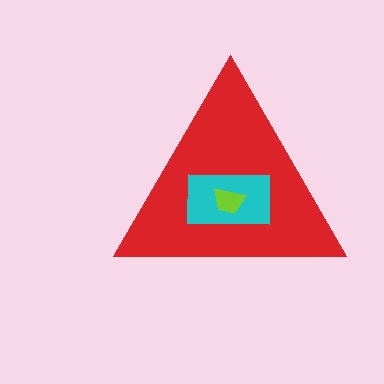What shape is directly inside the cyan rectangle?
The lime trapezoid.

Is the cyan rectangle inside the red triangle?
Yes.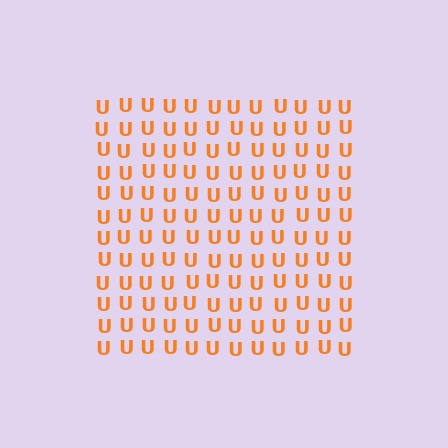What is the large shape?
The large shape is a square.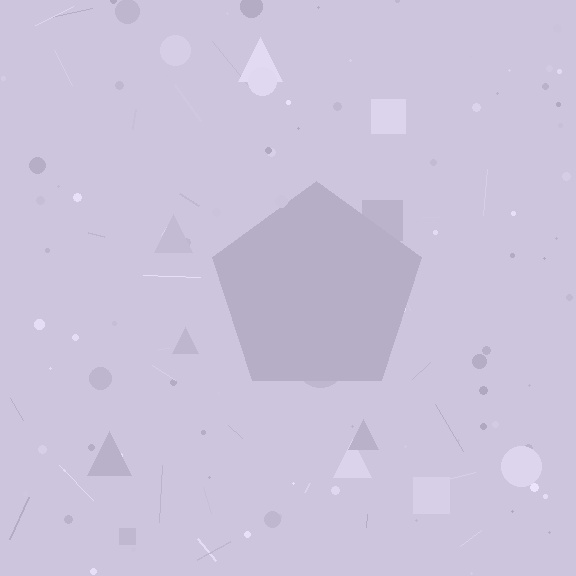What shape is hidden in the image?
A pentagon is hidden in the image.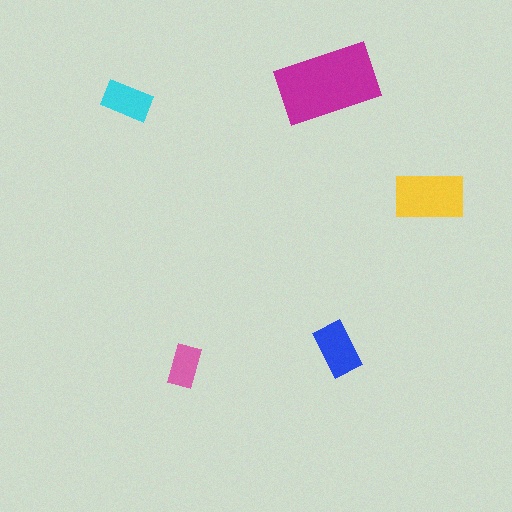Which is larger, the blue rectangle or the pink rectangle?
The blue one.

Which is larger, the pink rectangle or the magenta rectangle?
The magenta one.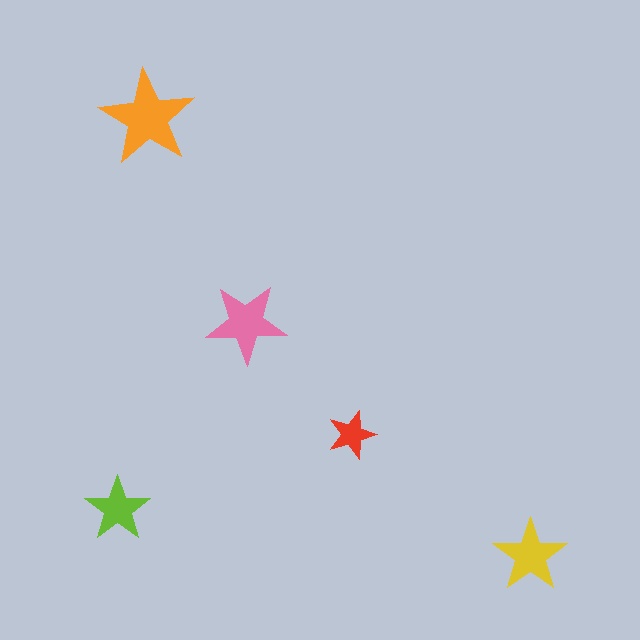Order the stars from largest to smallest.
the orange one, the pink one, the yellow one, the lime one, the red one.